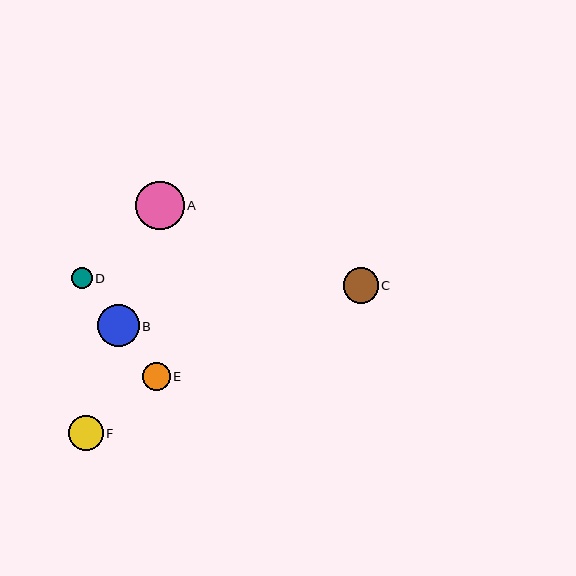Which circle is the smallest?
Circle D is the smallest with a size of approximately 21 pixels.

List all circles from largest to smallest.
From largest to smallest: A, B, C, F, E, D.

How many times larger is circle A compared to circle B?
Circle A is approximately 1.2 times the size of circle B.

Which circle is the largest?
Circle A is the largest with a size of approximately 49 pixels.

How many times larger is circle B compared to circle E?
Circle B is approximately 1.5 times the size of circle E.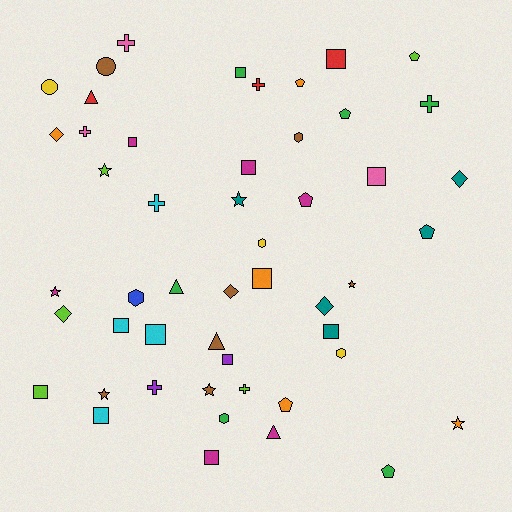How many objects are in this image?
There are 50 objects.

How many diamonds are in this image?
There are 5 diamonds.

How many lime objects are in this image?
There are 5 lime objects.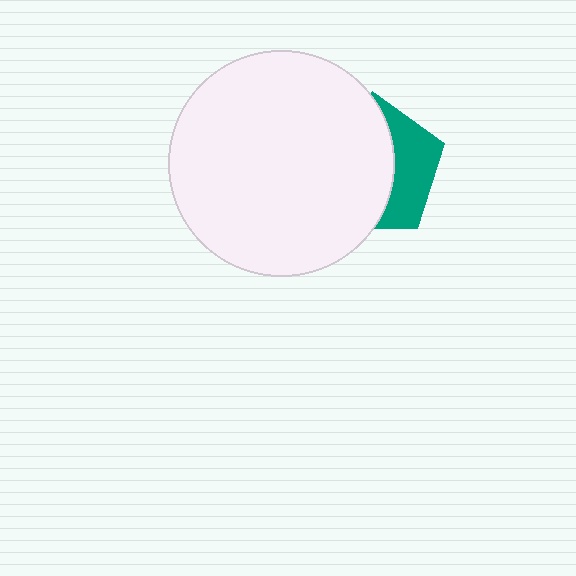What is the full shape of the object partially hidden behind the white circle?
The partially hidden object is a teal pentagon.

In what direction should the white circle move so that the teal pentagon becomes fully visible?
The white circle should move left. That is the shortest direction to clear the overlap and leave the teal pentagon fully visible.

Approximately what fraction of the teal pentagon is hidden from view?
Roughly 65% of the teal pentagon is hidden behind the white circle.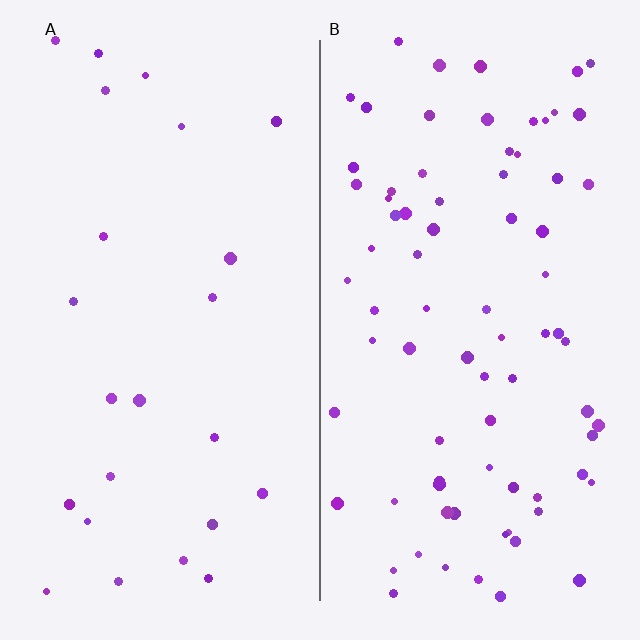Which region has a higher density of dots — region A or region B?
B (the right).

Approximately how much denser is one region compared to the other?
Approximately 3.3× — region B over region A.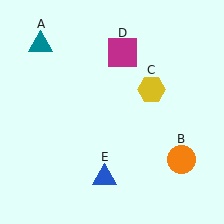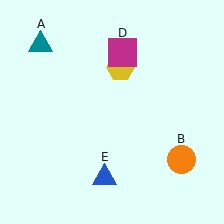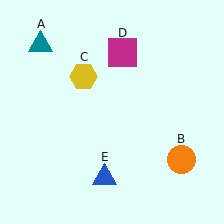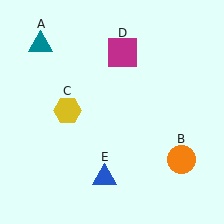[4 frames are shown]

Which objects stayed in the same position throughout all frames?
Teal triangle (object A) and orange circle (object B) and magenta square (object D) and blue triangle (object E) remained stationary.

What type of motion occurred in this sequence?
The yellow hexagon (object C) rotated counterclockwise around the center of the scene.